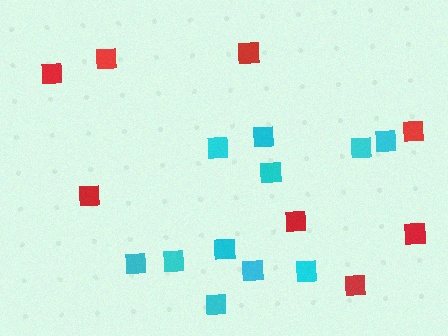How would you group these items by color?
There are 2 groups: one group of cyan squares (11) and one group of red squares (8).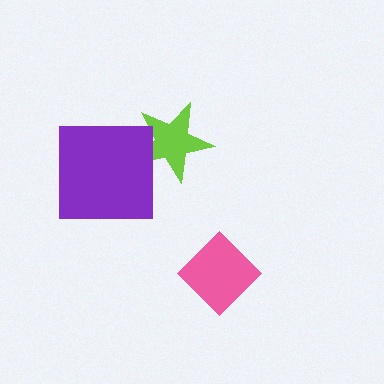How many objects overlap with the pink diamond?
0 objects overlap with the pink diamond.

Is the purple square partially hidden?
No, no other shape covers it.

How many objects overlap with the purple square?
1 object overlaps with the purple square.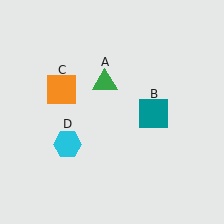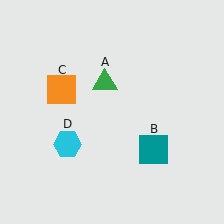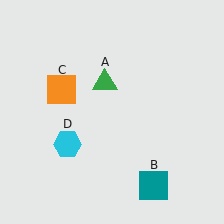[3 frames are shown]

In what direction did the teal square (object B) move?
The teal square (object B) moved down.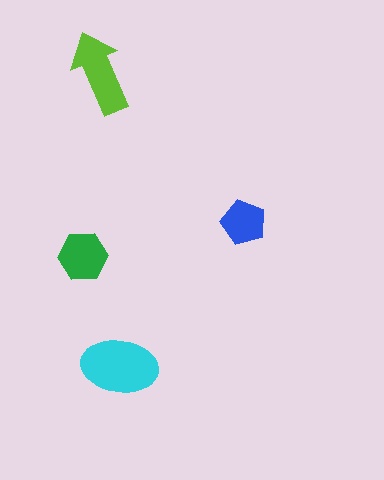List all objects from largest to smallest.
The cyan ellipse, the lime arrow, the green hexagon, the blue pentagon.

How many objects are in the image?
There are 4 objects in the image.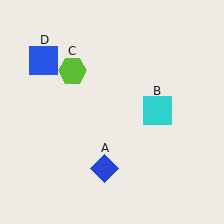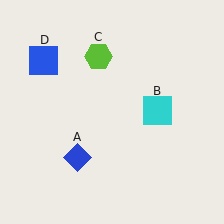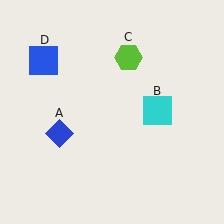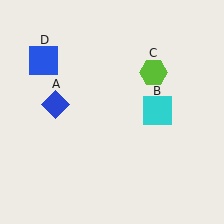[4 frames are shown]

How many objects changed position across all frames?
2 objects changed position: blue diamond (object A), lime hexagon (object C).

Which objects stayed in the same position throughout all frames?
Cyan square (object B) and blue square (object D) remained stationary.